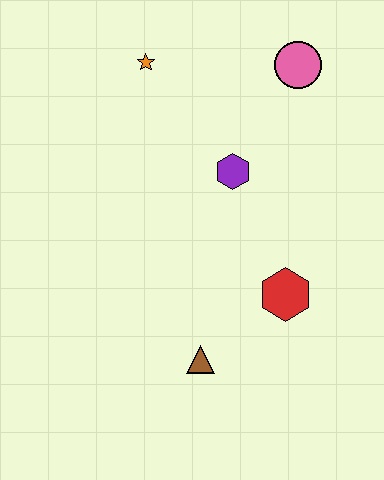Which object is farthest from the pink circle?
The brown triangle is farthest from the pink circle.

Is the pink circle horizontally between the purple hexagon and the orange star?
No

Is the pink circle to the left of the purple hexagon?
No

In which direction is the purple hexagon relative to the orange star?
The purple hexagon is below the orange star.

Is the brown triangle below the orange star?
Yes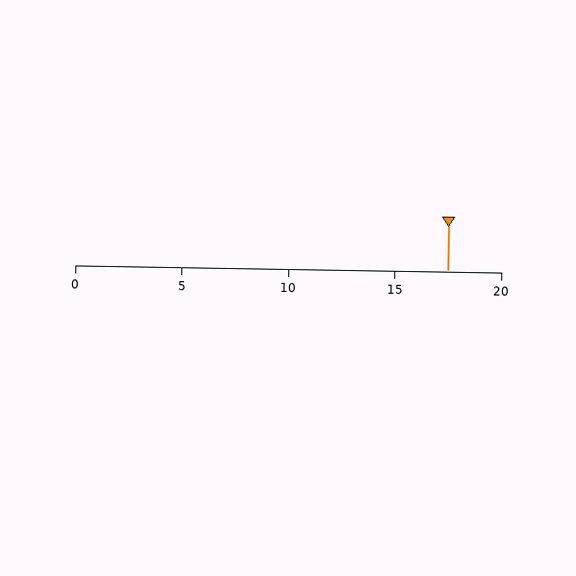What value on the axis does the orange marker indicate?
The marker indicates approximately 17.5.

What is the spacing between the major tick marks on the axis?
The major ticks are spaced 5 apart.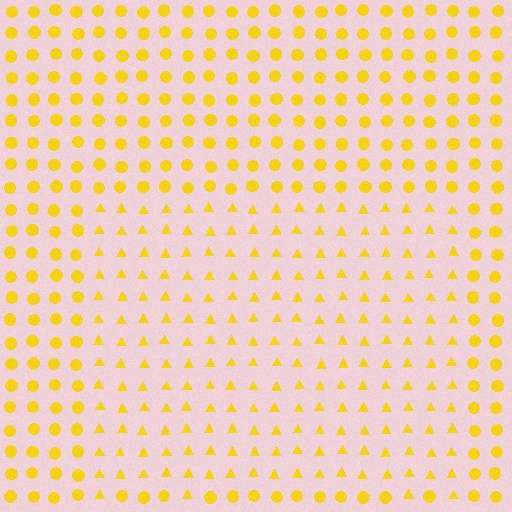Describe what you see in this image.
The image is filled with small yellow elements arranged in a uniform grid. A rectangle-shaped region contains triangles, while the surrounding area contains circles. The boundary is defined purely by the change in element shape.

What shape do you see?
I see a rectangle.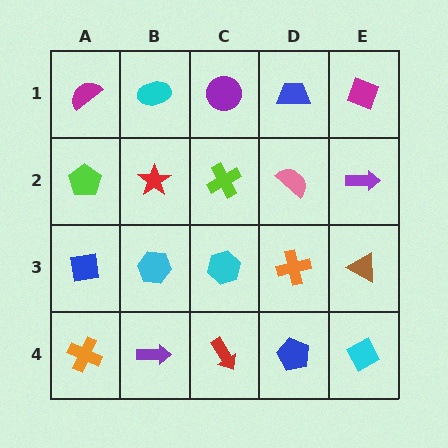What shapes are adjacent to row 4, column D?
An orange cross (row 3, column D), a red arrow (row 4, column C), a cyan diamond (row 4, column E).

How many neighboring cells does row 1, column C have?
3.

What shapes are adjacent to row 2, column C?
A purple circle (row 1, column C), a cyan hexagon (row 3, column C), a red star (row 2, column B), a pink semicircle (row 2, column D).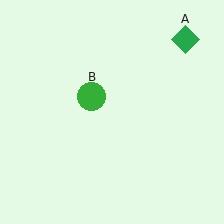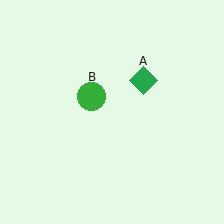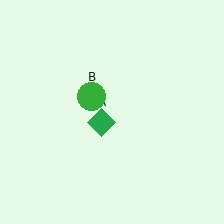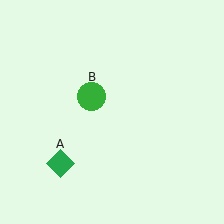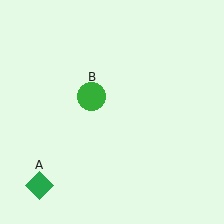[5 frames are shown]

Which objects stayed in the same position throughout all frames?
Green circle (object B) remained stationary.